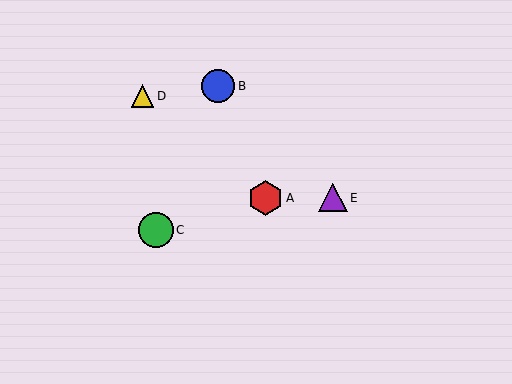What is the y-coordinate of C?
Object C is at y≈230.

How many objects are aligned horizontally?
2 objects (A, E) are aligned horizontally.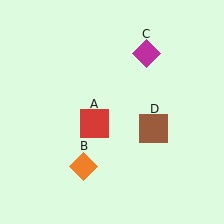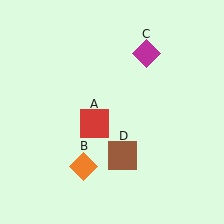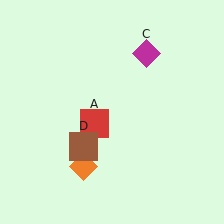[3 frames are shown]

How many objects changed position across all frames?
1 object changed position: brown square (object D).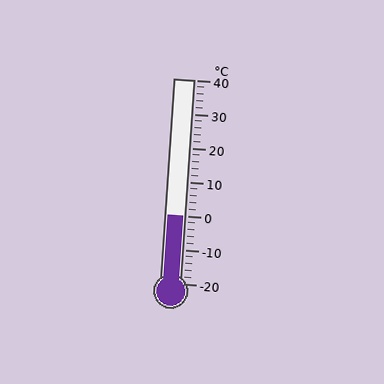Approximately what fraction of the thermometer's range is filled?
The thermometer is filled to approximately 35% of its range.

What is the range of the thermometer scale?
The thermometer scale ranges from -20°C to 40°C.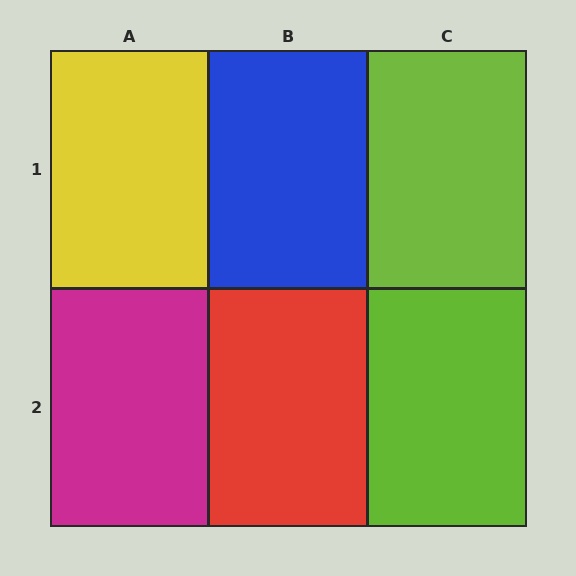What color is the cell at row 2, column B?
Red.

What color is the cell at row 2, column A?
Magenta.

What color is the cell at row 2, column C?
Lime.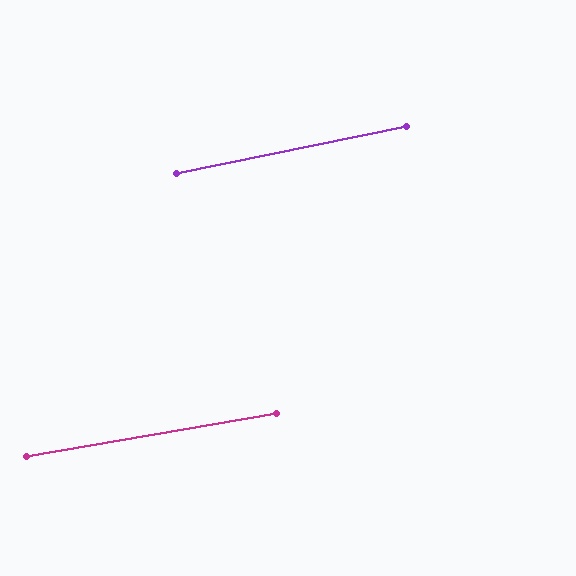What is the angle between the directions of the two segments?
Approximately 2 degrees.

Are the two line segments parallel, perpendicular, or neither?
Parallel — their directions differ by only 1.8°.